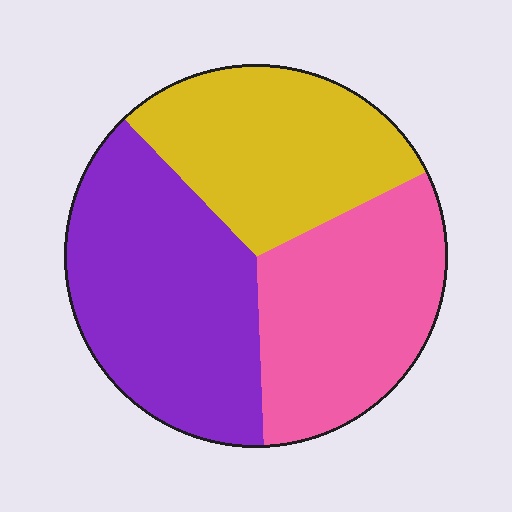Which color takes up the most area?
Purple, at roughly 40%.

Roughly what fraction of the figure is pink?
Pink takes up between a sixth and a third of the figure.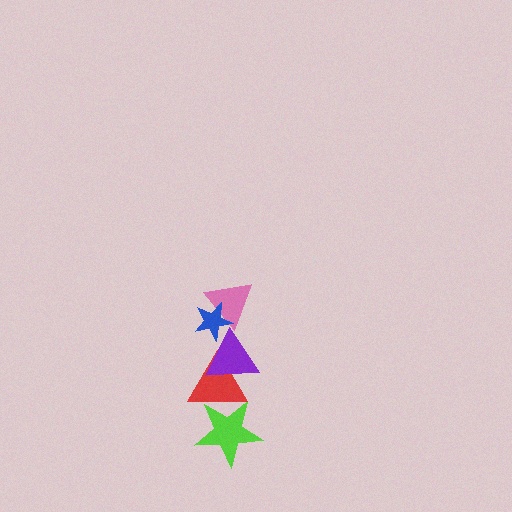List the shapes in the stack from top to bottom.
From top to bottom: the blue star, the pink triangle, the purple triangle, the red triangle, the lime star.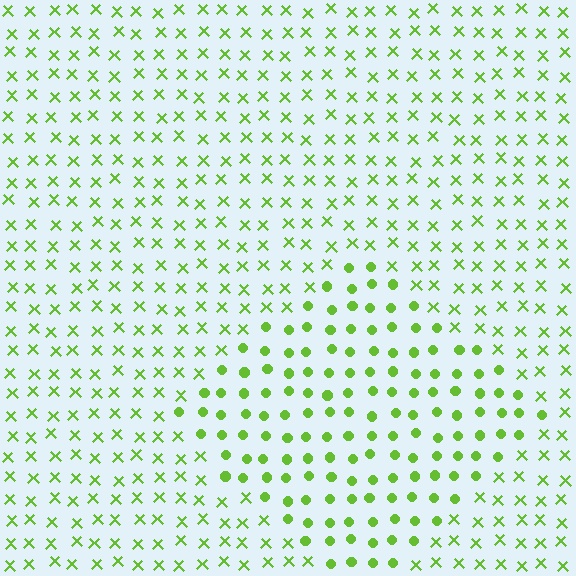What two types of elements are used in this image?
The image uses circles inside the diamond region and X marks outside it.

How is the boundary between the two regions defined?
The boundary is defined by a change in element shape: circles inside vs. X marks outside. All elements share the same color and spacing.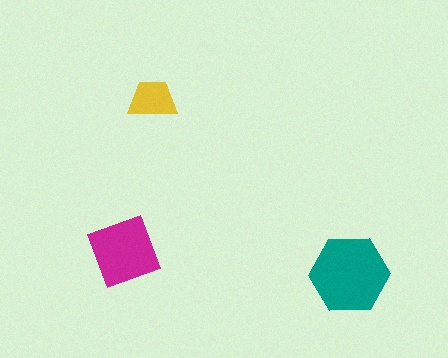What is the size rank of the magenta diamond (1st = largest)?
2nd.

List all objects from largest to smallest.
The teal hexagon, the magenta diamond, the yellow trapezoid.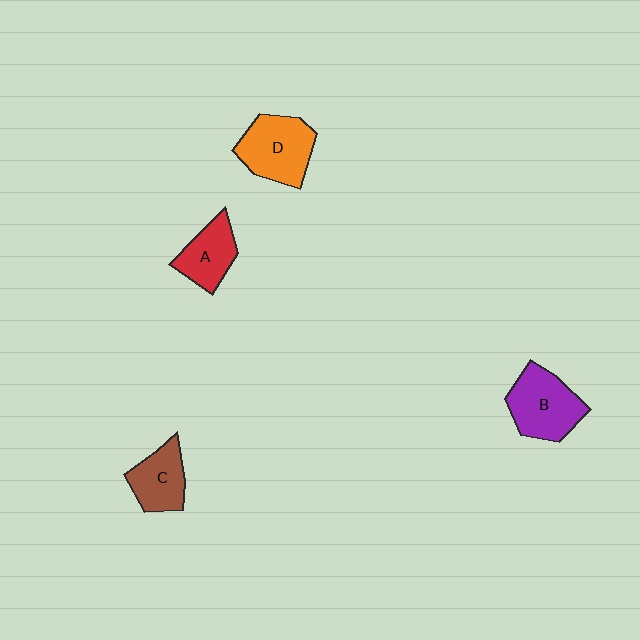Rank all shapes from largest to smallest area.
From largest to smallest: B (purple), D (orange), C (brown), A (red).